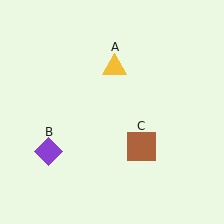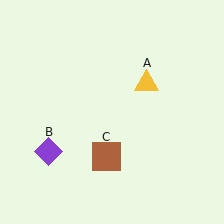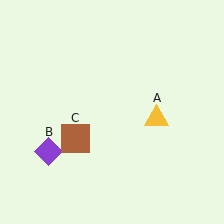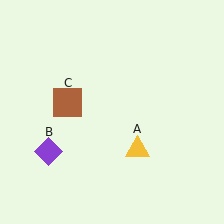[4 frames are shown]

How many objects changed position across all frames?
2 objects changed position: yellow triangle (object A), brown square (object C).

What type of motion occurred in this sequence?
The yellow triangle (object A), brown square (object C) rotated clockwise around the center of the scene.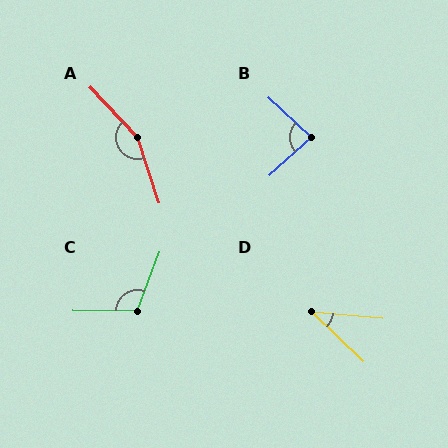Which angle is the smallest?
D, at approximately 39 degrees.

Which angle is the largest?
A, at approximately 155 degrees.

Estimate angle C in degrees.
Approximately 110 degrees.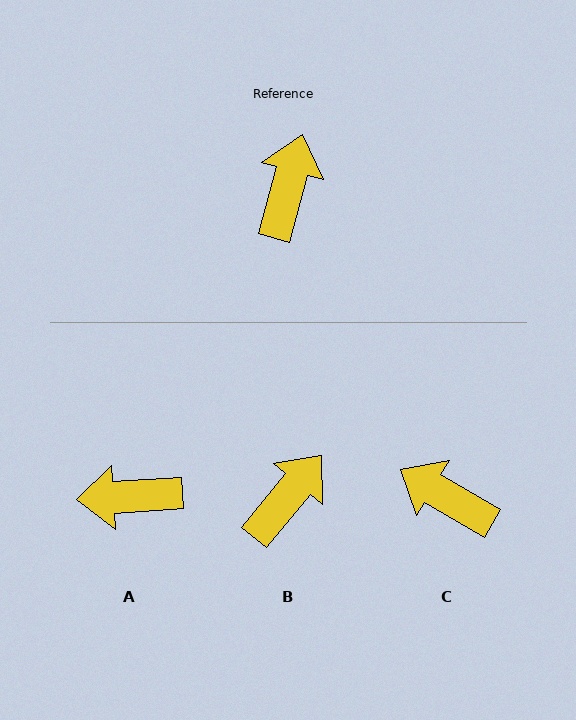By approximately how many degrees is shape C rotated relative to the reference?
Approximately 75 degrees counter-clockwise.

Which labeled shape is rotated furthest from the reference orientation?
A, about 109 degrees away.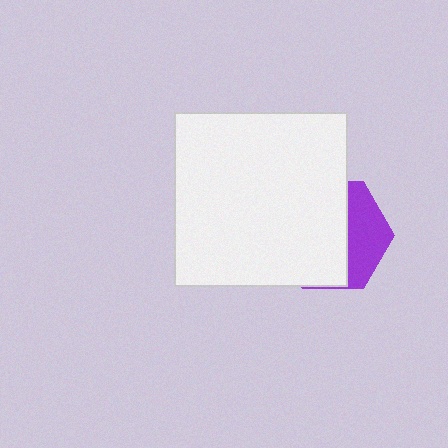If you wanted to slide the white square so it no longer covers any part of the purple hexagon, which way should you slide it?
Slide it left — that is the most direct way to separate the two shapes.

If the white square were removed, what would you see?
You would see the complete purple hexagon.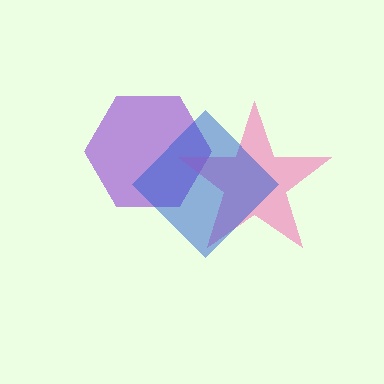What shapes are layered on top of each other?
The layered shapes are: a purple hexagon, a pink star, a blue diamond.